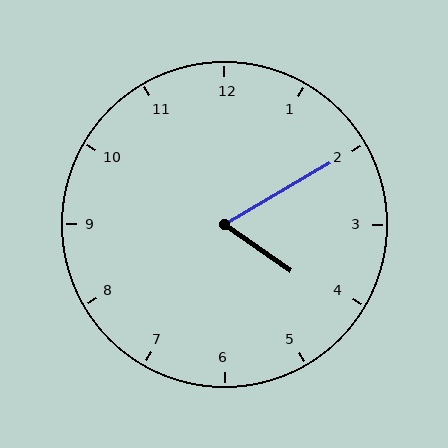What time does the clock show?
4:10.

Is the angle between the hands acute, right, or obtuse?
It is acute.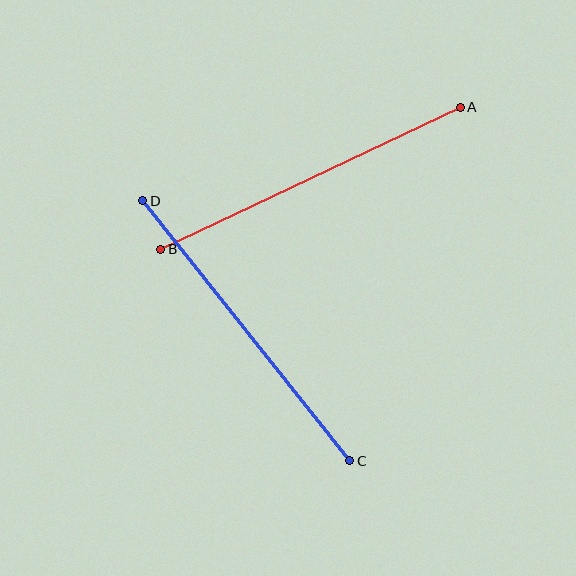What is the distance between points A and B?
The distance is approximately 331 pixels.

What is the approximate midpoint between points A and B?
The midpoint is at approximately (311, 178) pixels.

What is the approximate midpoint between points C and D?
The midpoint is at approximately (246, 331) pixels.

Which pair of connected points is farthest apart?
Points C and D are farthest apart.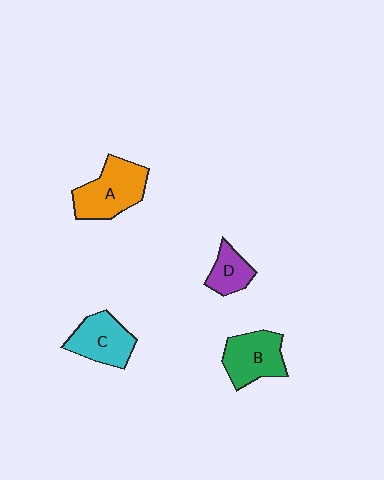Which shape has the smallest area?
Shape D (purple).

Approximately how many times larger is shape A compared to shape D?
Approximately 2.0 times.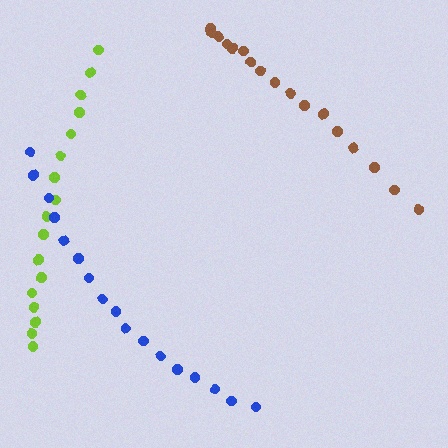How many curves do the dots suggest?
There are 3 distinct paths.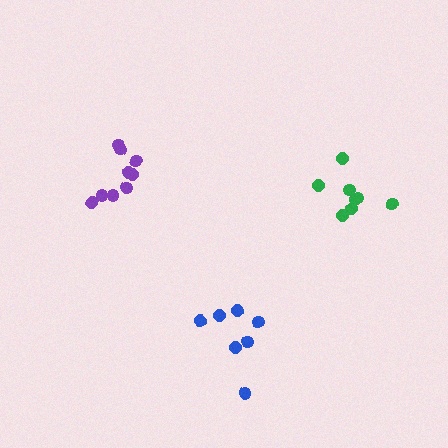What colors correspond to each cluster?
The clusters are colored: purple, green, blue.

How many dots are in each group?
Group 1: 9 dots, Group 2: 8 dots, Group 3: 7 dots (24 total).